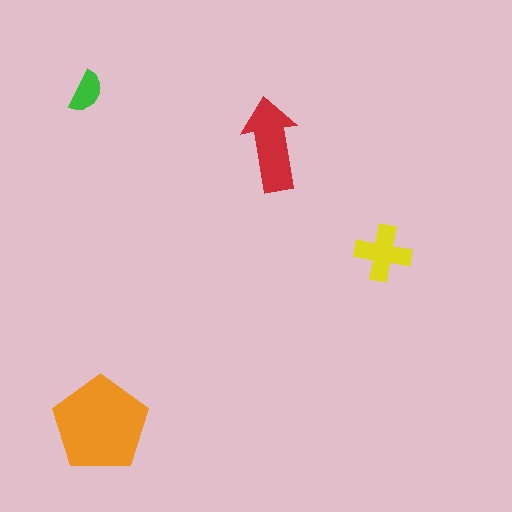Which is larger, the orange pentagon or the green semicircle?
The orange pentagon.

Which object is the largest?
The orange pentagon.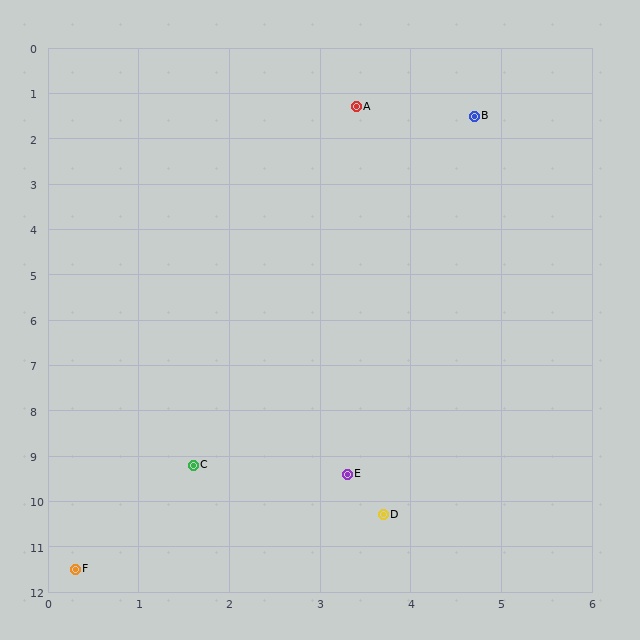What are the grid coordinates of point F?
Point F is at approximately (0.3, 11.5).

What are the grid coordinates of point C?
Point C is at approximately (1.6, 9.2).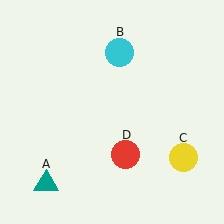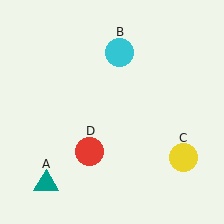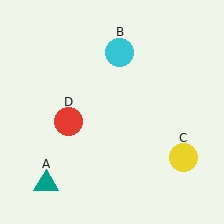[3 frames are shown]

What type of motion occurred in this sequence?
The red circle (object D) rotated clockwise around the center of the scene.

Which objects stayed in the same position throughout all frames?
Teal triangle (object A) and cyan circle (object B) and yellow circle (object C) remained stationary.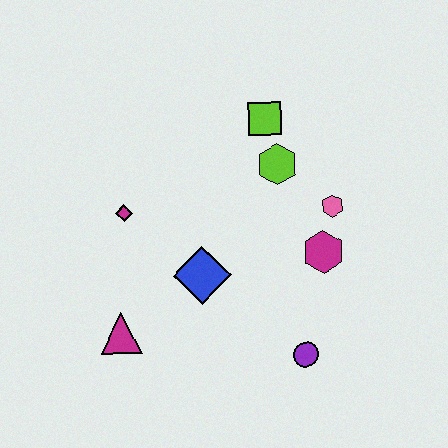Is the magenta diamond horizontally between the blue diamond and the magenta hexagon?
No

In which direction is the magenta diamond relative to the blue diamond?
The magenta diamond is to the left of the blue diamond.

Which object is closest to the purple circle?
The magenta hexagon is closest to the purple circle.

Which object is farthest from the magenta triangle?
The lime square is farthest from the magenta triangle.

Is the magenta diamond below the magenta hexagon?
No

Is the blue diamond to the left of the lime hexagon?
Yes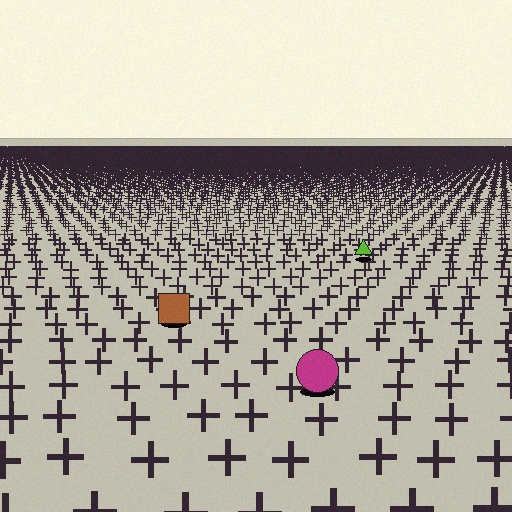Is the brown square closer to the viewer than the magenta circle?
No. The magenta circle is closer — you can tell from the texture gradient: the ground texture is coarser near it.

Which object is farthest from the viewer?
The lime triangle is farthest from the viewer. It appears smaller and the ground texture around it is denser.